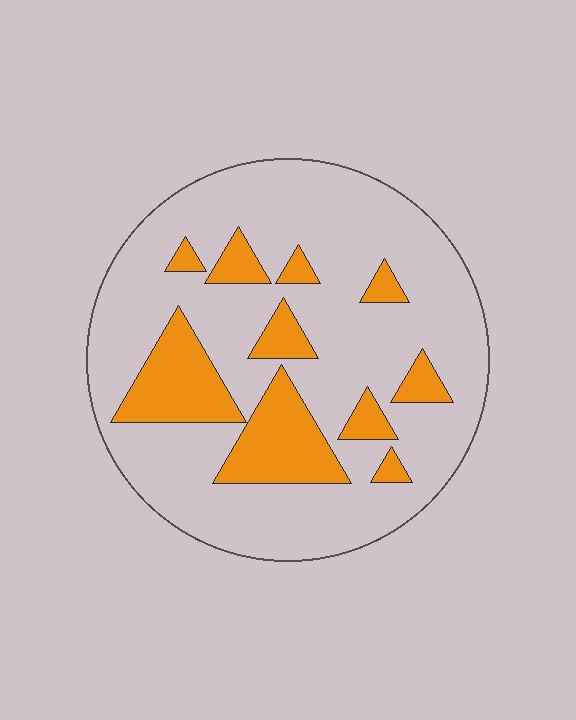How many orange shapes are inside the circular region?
10.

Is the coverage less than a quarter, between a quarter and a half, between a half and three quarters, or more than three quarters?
Less than a quarter.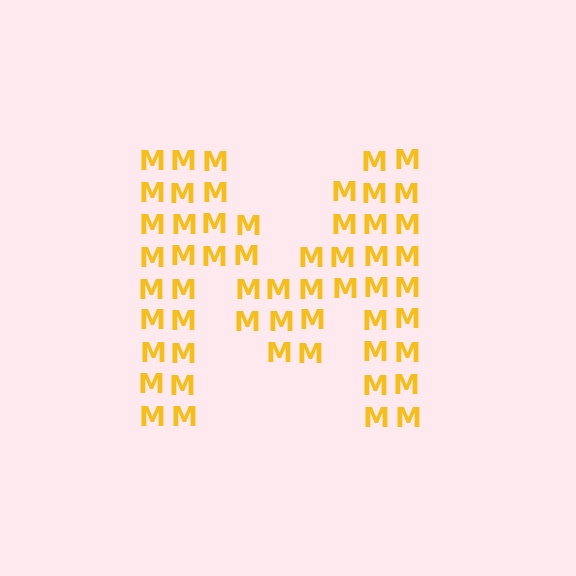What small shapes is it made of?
It is made of small letter M's.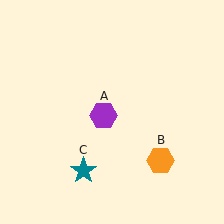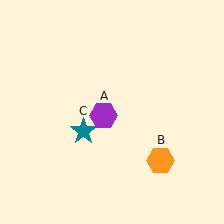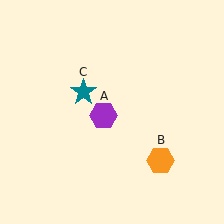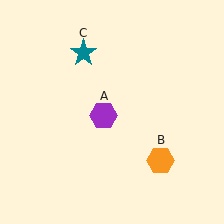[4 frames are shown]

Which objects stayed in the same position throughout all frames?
Purple hexagon (object A) and orange hexagon (object B) remained stationary.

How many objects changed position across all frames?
1 object changed position: teal star (object C).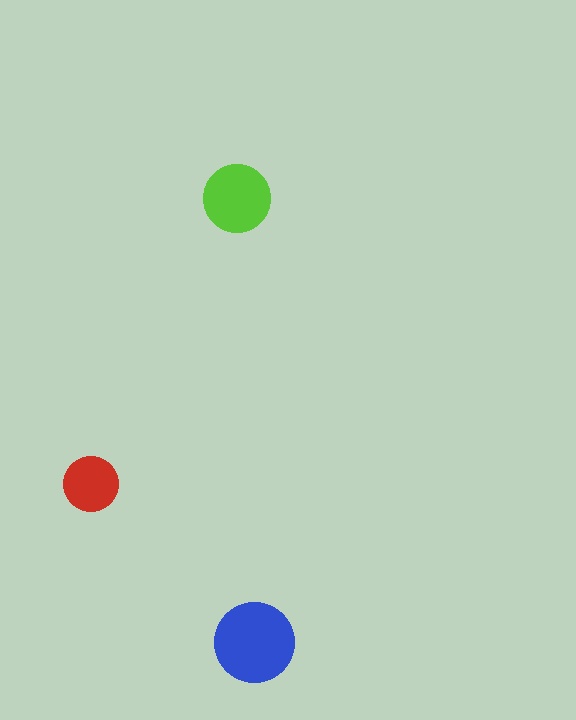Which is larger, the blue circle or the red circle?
The blue one.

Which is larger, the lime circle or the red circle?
The lime one.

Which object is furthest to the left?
The red circle is leftmost.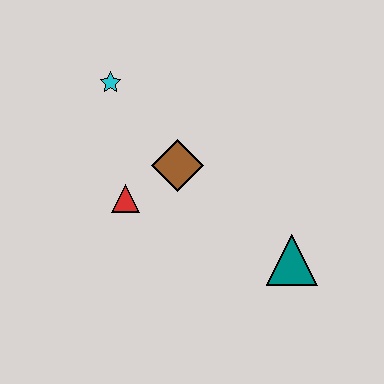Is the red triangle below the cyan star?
Yes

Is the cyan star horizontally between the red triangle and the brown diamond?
No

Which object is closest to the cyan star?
The brown diamond is closest to the cyan star.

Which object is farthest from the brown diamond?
The teal triangle is farthest from the brown diamond.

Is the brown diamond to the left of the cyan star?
No